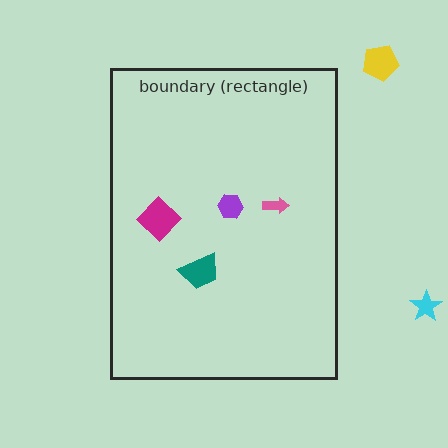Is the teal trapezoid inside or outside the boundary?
Inside.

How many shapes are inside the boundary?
4 inside, 2 outside.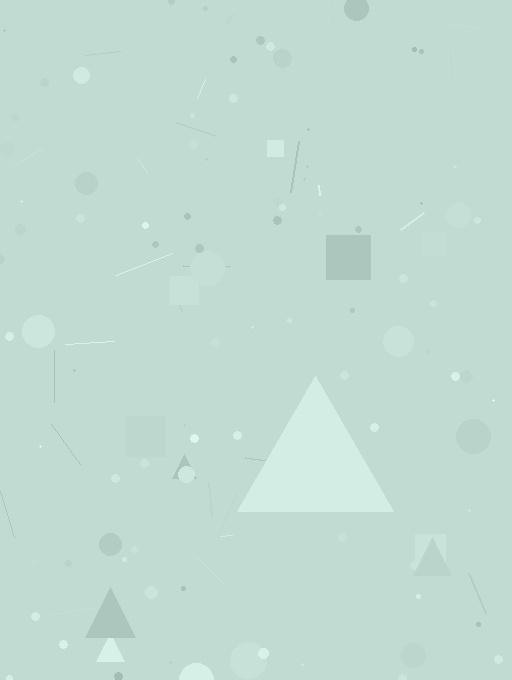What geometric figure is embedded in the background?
A triangle is embedded in the background.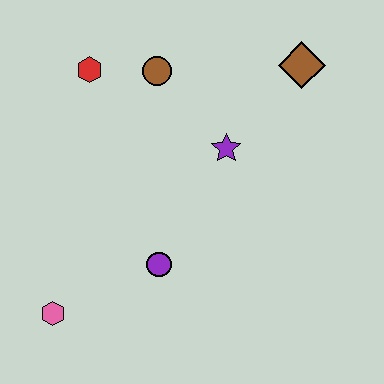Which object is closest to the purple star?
The brown circle is closest to the purple star.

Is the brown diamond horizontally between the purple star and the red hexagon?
No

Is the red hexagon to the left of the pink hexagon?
No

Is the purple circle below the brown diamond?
Yes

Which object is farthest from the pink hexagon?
The brown diamond is farthest from the pink hexagon.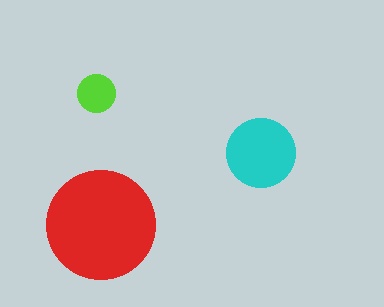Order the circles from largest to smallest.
the red one, the cyan one, the lime one.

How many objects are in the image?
There are 3 objects in the image.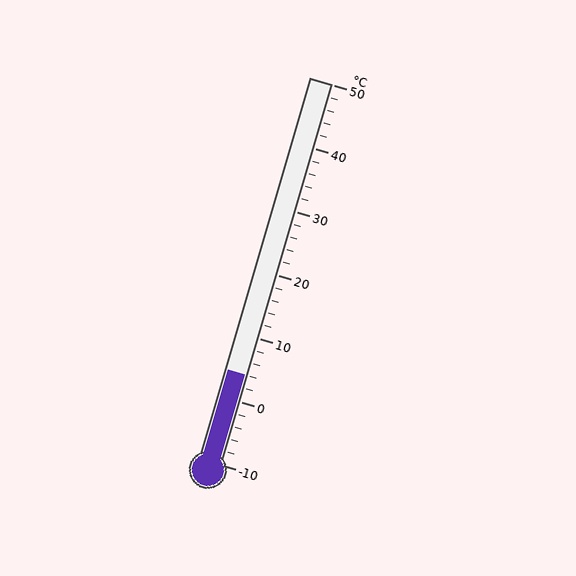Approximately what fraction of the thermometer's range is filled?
The thermometer is filled to approximately 25% of its range.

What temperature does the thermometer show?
The thermometer shows approximately 4°C.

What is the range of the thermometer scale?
The thermometer scale ranges from -10°C to 50°C.